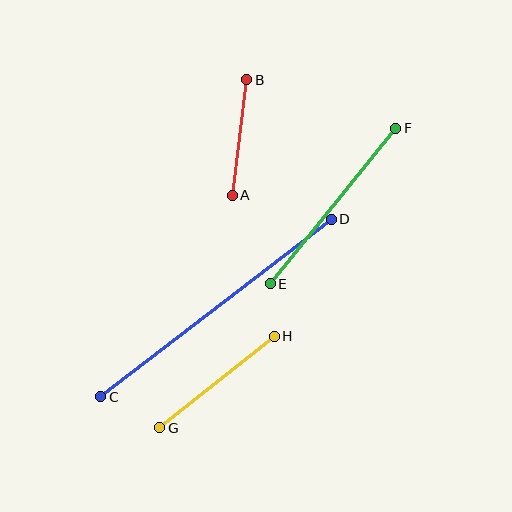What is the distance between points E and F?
The distance is approximately 200 pixels.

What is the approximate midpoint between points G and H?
The midpoint is at approximately (217, 382) pixels.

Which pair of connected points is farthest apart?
Points C and D are farthest apart.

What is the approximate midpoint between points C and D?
The midpoint is at approximately (216, 308) pixels.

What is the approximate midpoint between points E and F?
The midpoint is at approximately (333, 206) pixels.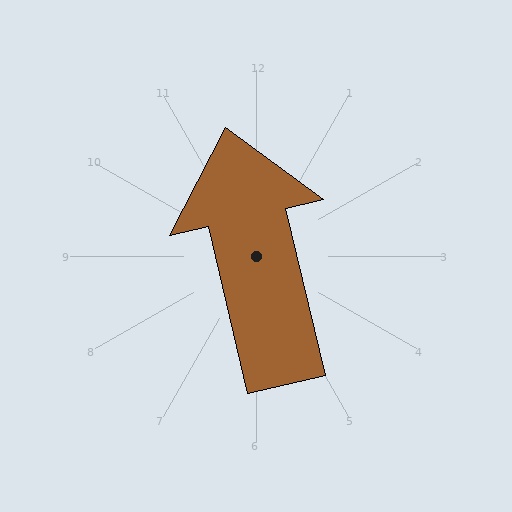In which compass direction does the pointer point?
North.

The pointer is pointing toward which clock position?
Roughly 12 o'clock.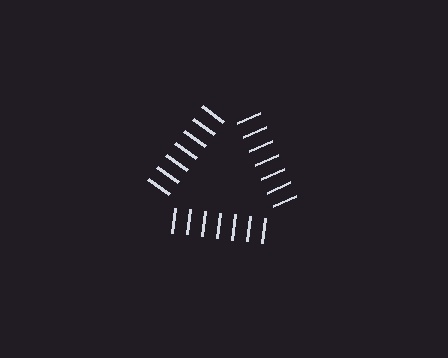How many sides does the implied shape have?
3 sides — the line-ends trace a triangle.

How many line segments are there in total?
21 — 7 along each of the 3 edges.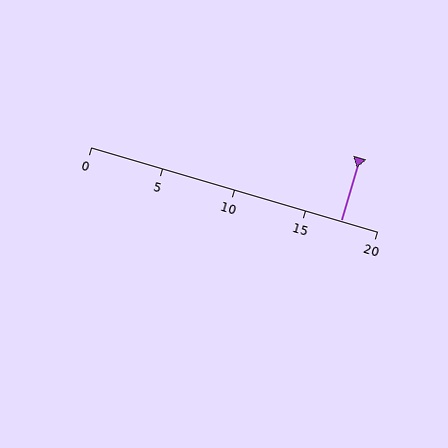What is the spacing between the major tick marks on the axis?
The major ticks are spaced 5 apart.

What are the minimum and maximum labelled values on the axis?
The axis runs from 0 to 20.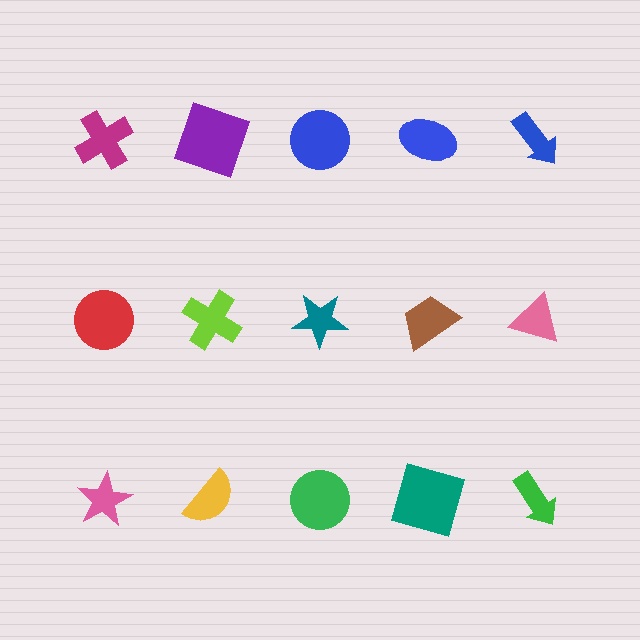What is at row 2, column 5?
A pink triangle.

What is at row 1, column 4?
A blue ellipse.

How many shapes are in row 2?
5 shapes.